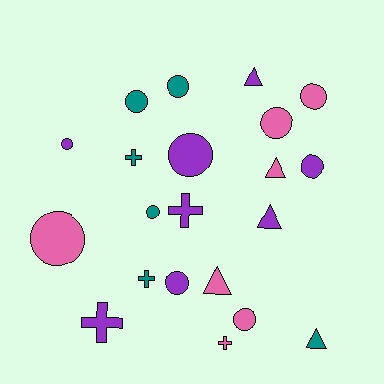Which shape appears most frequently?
Circle, with 11 objects.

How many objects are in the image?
There are 21 objects.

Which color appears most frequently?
Purple, with 8 objects.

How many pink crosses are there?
There is 1 pink cross.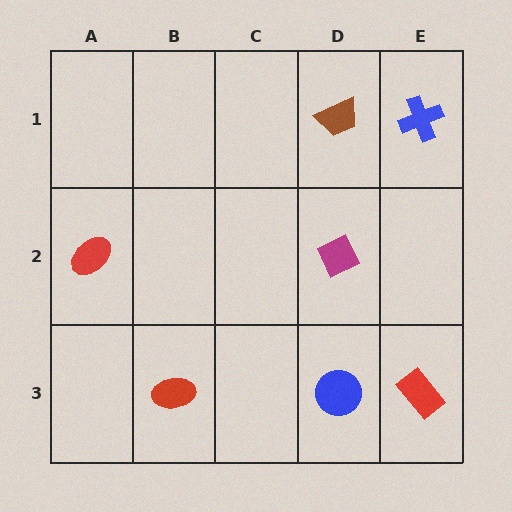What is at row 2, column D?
A magenta diamond.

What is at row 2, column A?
A red ellipse.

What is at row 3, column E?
A red rectangle.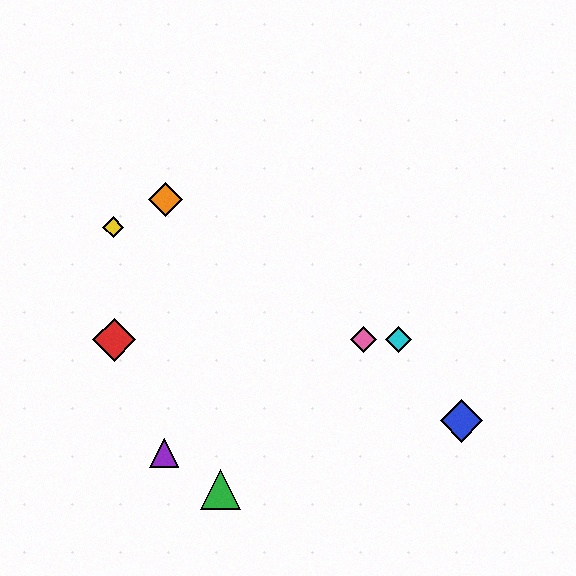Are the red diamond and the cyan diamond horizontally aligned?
Yes, both are at y≈340.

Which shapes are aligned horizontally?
The red diamond, the cyan diamond, the pink diamond are aligned horizontally.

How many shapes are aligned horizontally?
3 shapes (the red diamond, the cyan diamond, the pink diamond) are aligned horizontally.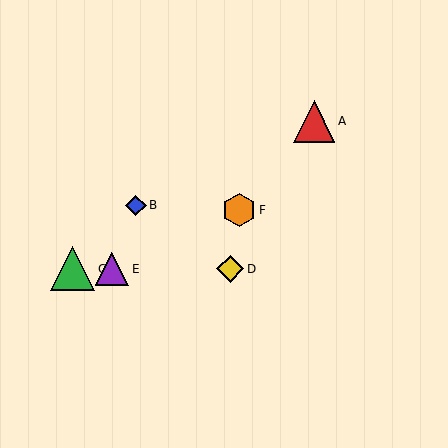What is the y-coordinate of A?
Object A is at y≈121.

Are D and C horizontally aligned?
Yes, both are at y≈269.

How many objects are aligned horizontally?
3 objects (C, D, E) are aligned horizontally.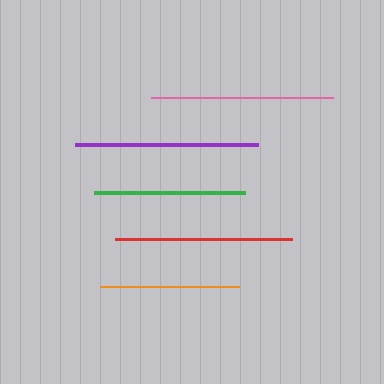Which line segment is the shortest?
The orange line is the shortest at approximately 139 pixels.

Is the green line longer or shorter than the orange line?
The green line is longer than the orange line.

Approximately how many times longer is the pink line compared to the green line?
The pink line is approximately 1.2 times the length of the green line.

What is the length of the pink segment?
The pink segment is approximately 182 pixels long.